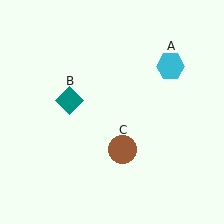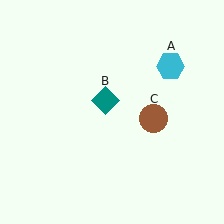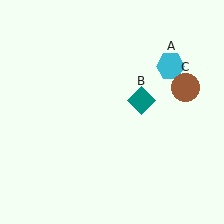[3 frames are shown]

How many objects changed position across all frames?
2 objects changed position: teal diamond (object B), brown circle (object C).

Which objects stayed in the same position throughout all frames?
Cyan hexagon (object A) remained stationary.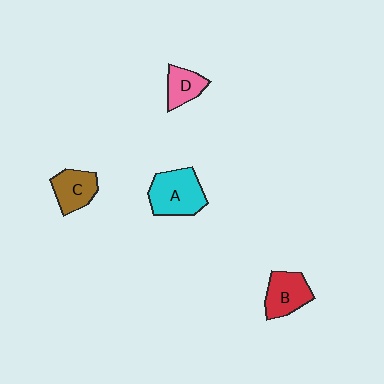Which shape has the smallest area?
Shape D (pink).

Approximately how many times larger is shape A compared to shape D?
Approximately 1.8 times.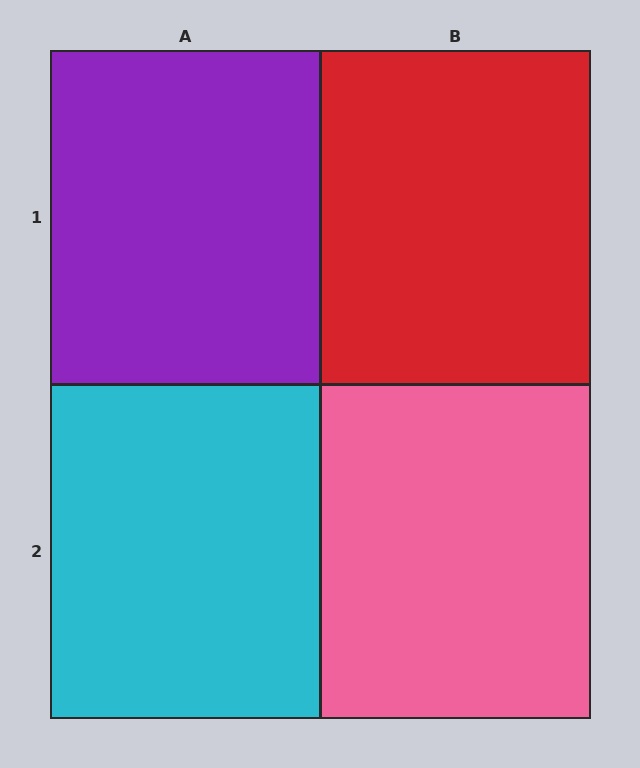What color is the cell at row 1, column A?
Purple.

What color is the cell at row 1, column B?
Red.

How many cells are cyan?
1 cell is cyan.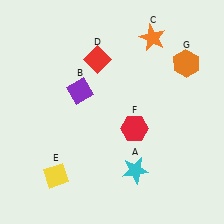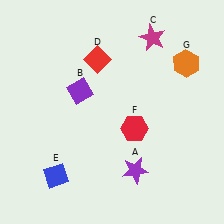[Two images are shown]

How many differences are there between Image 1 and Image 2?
There are 3 differences between the two images.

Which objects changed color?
A changed from cyan to purple. C changed from orange to magenta. E changed from yellow to blue.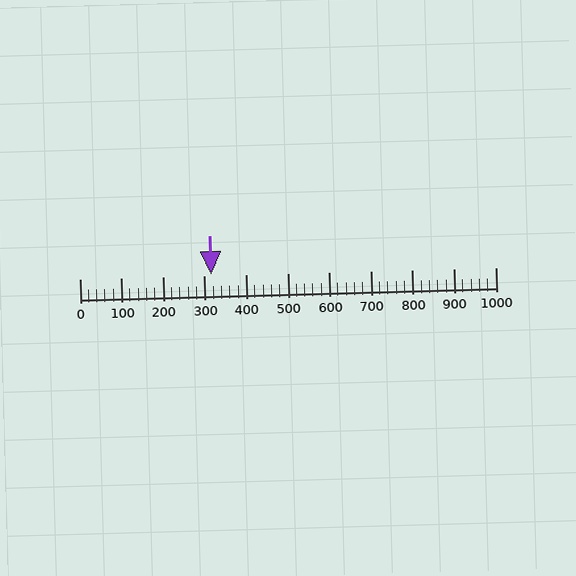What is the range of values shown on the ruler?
The ruler shows values from 0 to 1000.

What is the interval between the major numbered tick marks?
The major tick marks are spaced 100 units apart.